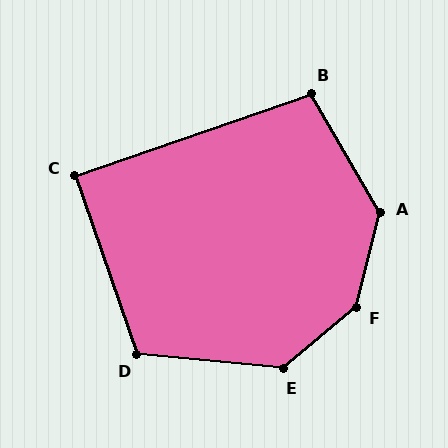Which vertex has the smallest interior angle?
C, at approximately 90 degrees.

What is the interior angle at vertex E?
Approximately 134 degrees (obtuse).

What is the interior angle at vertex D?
Approximately 115 degrees (obtuse).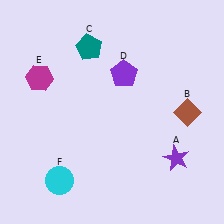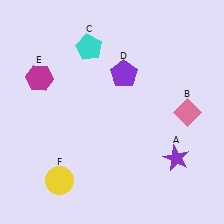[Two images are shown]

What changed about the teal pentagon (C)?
In Image 1, C is teal. In Image 2, it changed to cyan.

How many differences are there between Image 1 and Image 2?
There are 3 differences between the two images.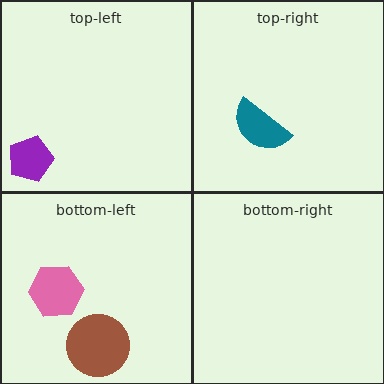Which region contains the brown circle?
The bottom-left region.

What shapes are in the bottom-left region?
The pink hexagon, the brown circle.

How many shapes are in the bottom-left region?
2.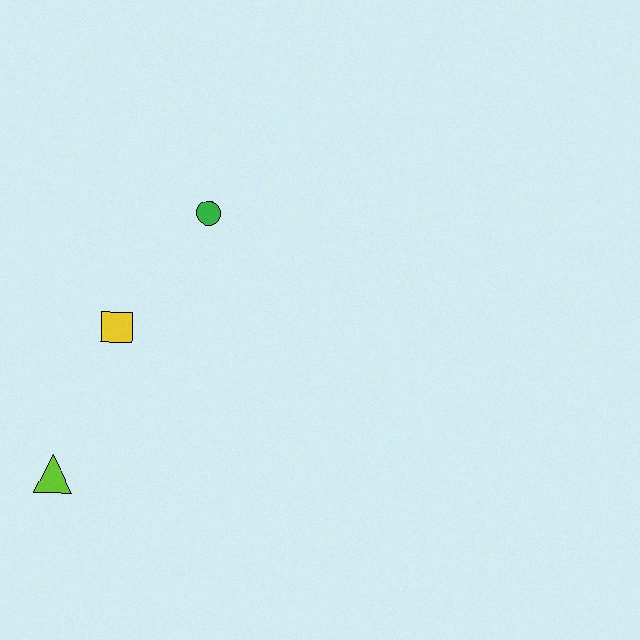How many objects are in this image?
There are 3 objects.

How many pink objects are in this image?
There are no pink objects.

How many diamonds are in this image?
There are no diamonds.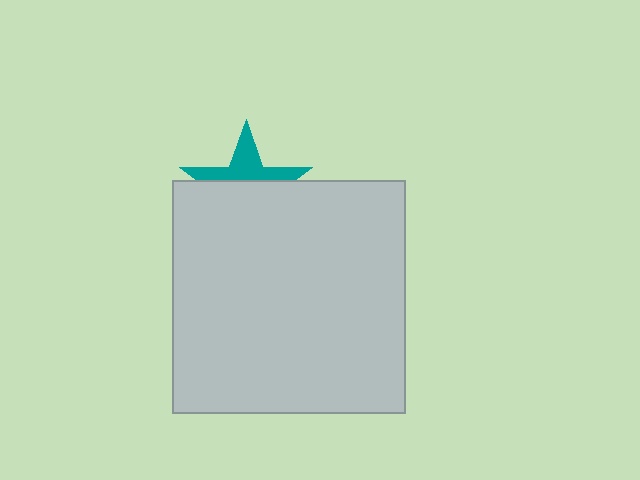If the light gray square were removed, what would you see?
You would see the complete teal star.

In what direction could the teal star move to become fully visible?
The teal star could move up. That would shift it out from behind the light gray square entirely.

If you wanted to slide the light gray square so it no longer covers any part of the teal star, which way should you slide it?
Slide it down — that is the most direct way to separate the two shapes.